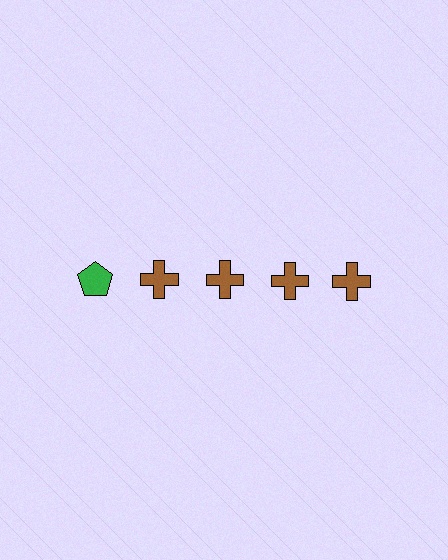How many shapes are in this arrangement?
There are 5 shapes arranged in a grid pattern.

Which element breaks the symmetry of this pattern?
The green pentagon in the top row, leftmost column breaks the symmetry. All other shapes are brown crosses.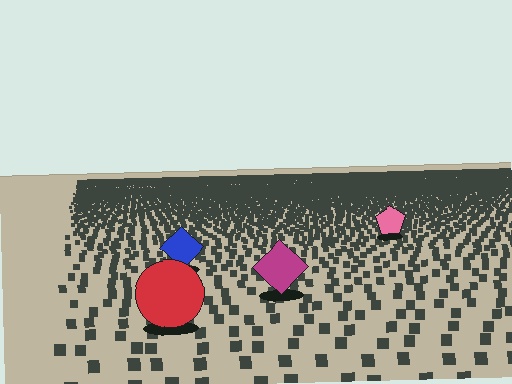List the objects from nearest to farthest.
From nearest to farthest: the red circle, the magenta diamond, the blue diamond, the pink pentagon.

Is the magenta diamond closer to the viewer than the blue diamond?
Yes. The magenta diamond is closer — you can tell from the texture gradient: the ground texture is coarser near it.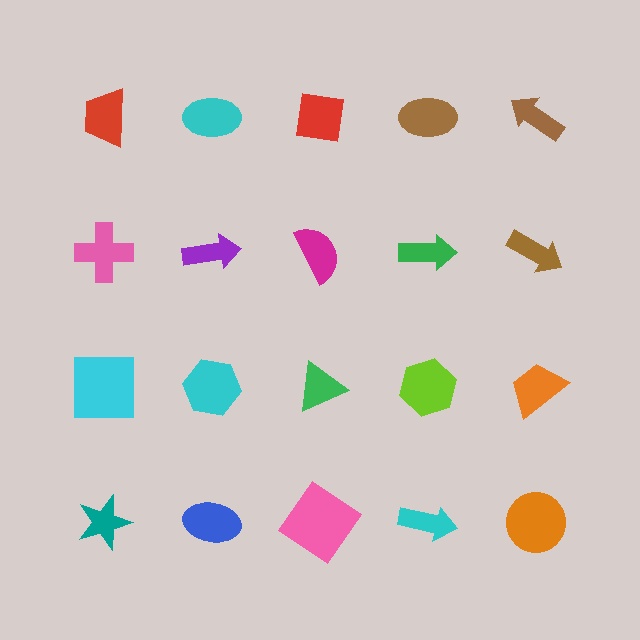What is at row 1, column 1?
A red trapezoid.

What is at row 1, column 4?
A brown ellipse.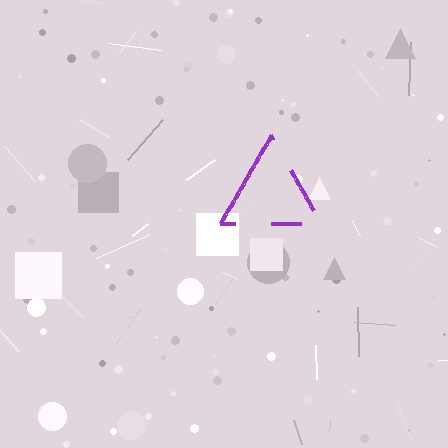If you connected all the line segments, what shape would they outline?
They would outline a triangle.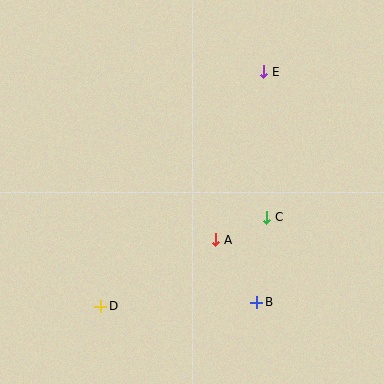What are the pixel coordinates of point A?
Point A is at (216, 240).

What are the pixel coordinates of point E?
Point E is at (264, 72).